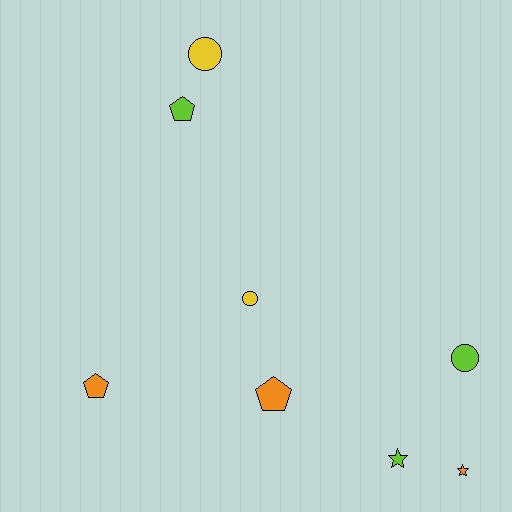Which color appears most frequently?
Lime, with 3 objects.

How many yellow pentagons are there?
There are no yellow pentagons.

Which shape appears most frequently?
Circle, with 3 objects.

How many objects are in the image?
There are 8 objects.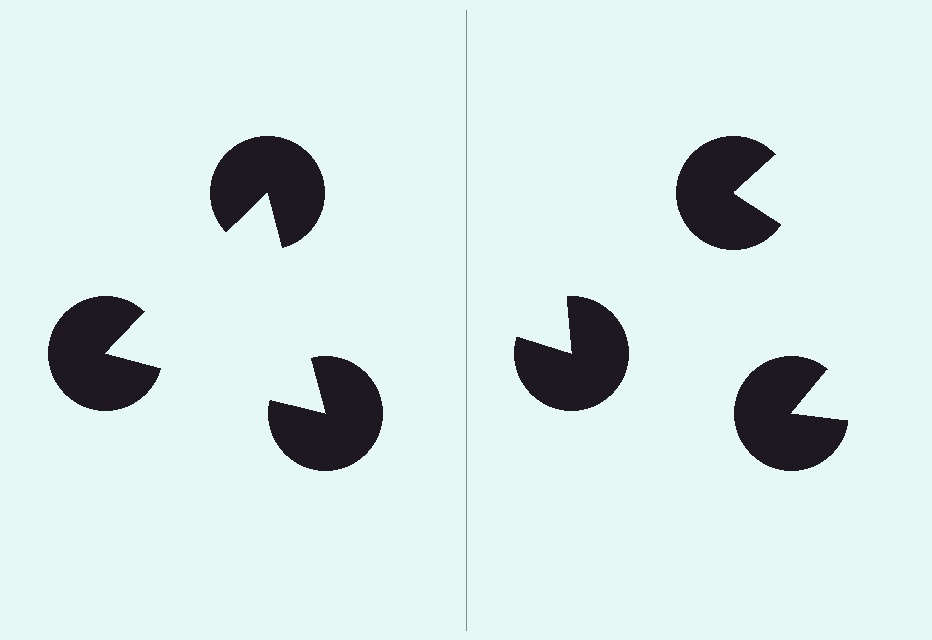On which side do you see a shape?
An illusory triangle appears on the left side. On the right side the wedge cuts are rotated, so no coherent shape forms.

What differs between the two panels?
The pac-man discs are positioned identically on both sides; only the wedge orientations differ. On the left they align to a triangle; on the right they are misaligned.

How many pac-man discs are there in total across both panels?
6 — 3 on each side.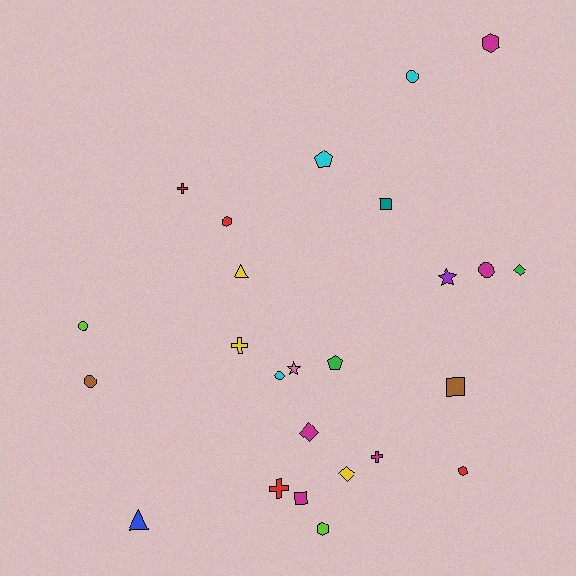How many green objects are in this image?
There are 2 green objects.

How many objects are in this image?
There are 25 objects.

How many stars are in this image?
There are 2 stars.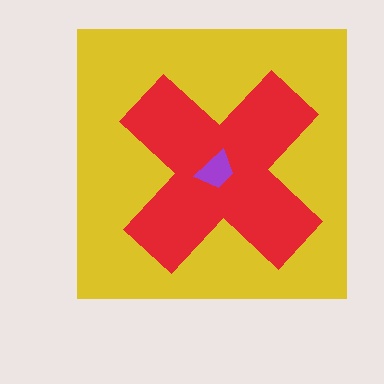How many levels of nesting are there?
3.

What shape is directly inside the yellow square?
The red cross.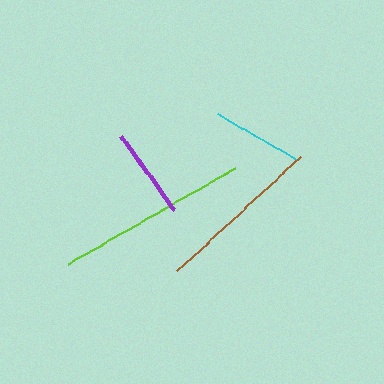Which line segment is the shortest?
The purple line is the shortest at approximately 91 pixels.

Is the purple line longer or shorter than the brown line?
The brown line is longer than the purple line.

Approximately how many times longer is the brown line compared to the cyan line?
The brown line is approximately 1.8 times the length of the cyan line.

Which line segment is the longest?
The lime line is the longest at approximately 192 pixels.